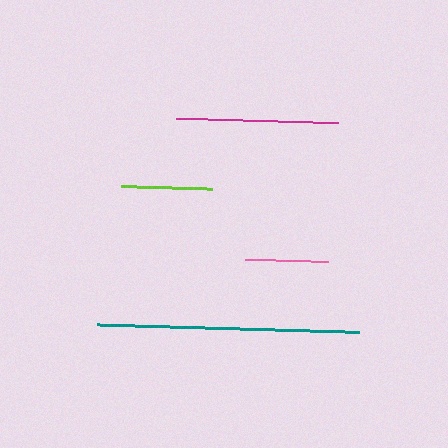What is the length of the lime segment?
The lime segment is approximately 91 pixels long.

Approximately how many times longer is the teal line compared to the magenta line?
The teal line is approximately 1.6 times the length of the magenta line.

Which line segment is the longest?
The teal line is the longest at approximately 262 pixels.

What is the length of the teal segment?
The teal segment is approximately 262 pixels long.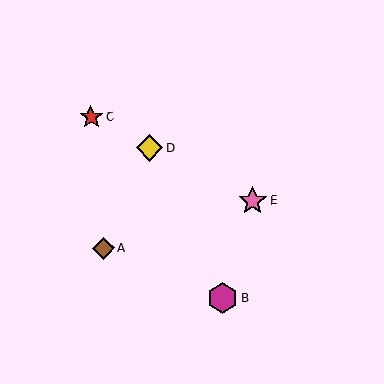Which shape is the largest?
The magenta hexagon (labeled B) is the largest.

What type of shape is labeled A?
Shape A is a brown diamond.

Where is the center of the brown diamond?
The center of the brown diamond is at (104, 248).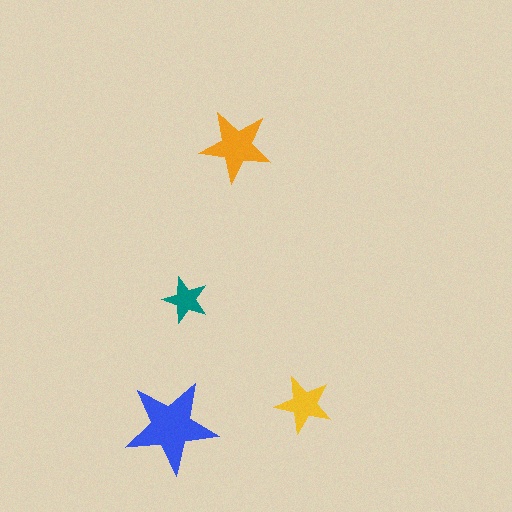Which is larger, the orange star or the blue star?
The blue one.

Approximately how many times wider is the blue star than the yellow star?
About 1.5 times wider.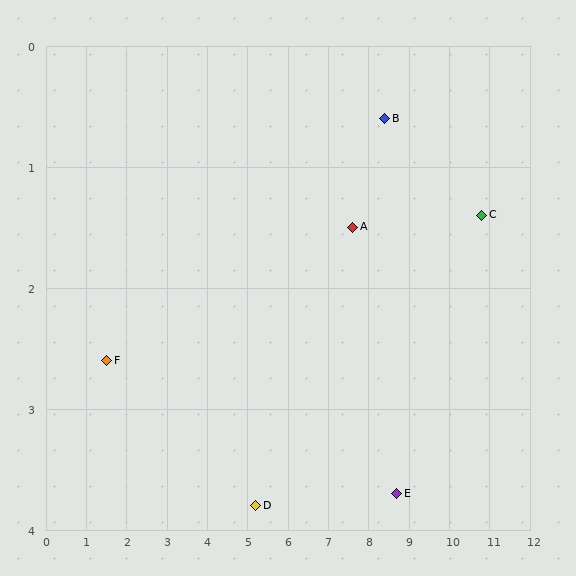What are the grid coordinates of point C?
Point C is at approximately (10.8, 1.4).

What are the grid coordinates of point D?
Point D is at approximately (5.2, 3.8).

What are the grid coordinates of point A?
Point A is at approximately (7.6, 1.5).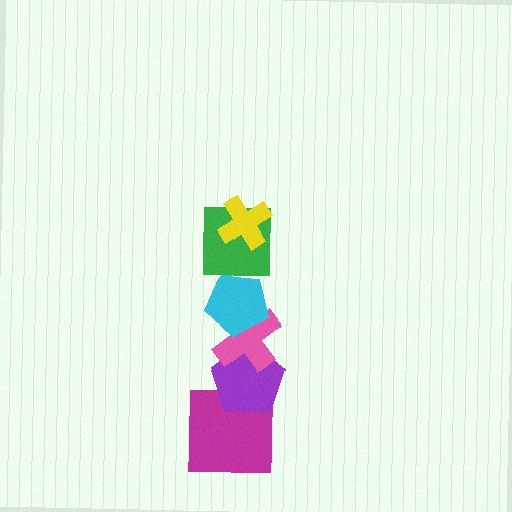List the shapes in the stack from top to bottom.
From top to bottom: the yellow cross, the green square, the cyan pentagon, the pink cross, the purple pentagon, the magenta square.